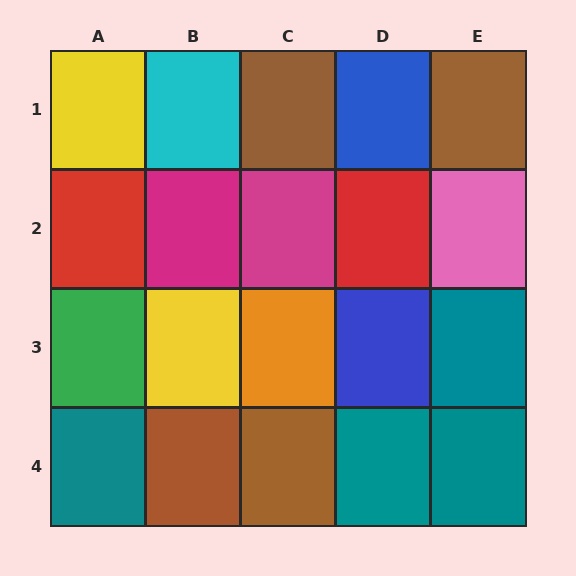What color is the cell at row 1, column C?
Brown.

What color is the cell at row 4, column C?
Brown.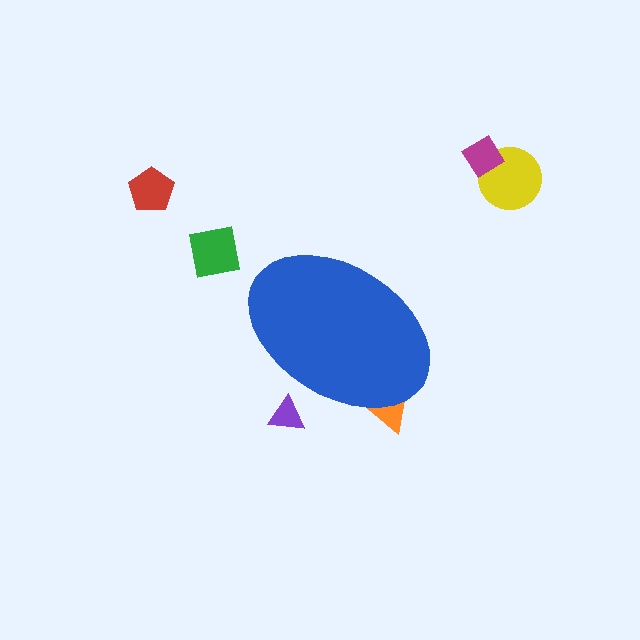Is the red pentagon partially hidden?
No, the red pentagon is fully visible.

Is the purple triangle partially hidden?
Yes, the purple triangle is partially hidden behind the blue ellipse.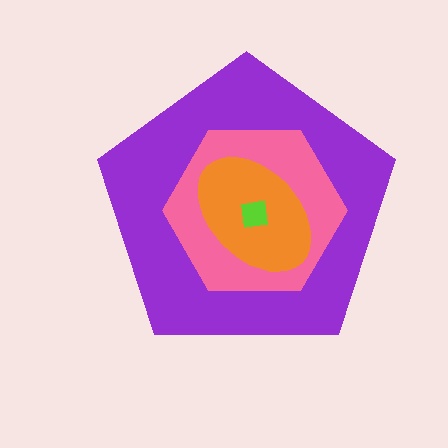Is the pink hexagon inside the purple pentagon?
Yes.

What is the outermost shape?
The purple pentagon.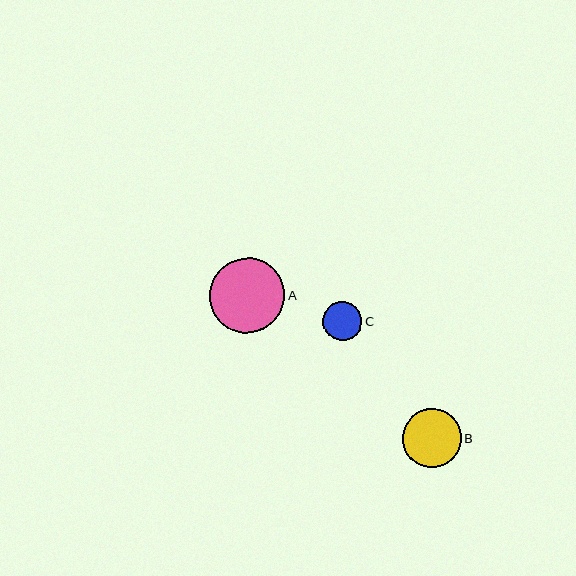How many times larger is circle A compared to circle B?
Circle A is approximately 1.3 times the size of circle B.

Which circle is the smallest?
Circle C is the smallest with a size of approximately 39 pixels.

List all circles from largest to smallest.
From largest to smallest: A, B, C.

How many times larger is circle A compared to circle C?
Circle A is approximately 1.9 times the size of circle C.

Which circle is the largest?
Circle A is the largest with a size of approximately 76 pixels.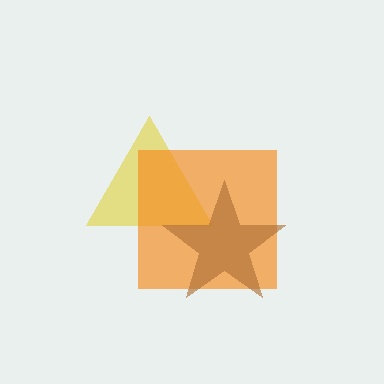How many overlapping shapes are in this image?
There are 3 overlapping shapes in the image.